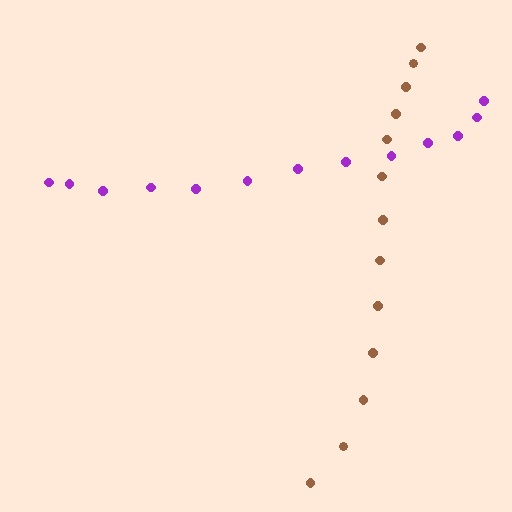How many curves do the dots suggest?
There are 2 distinct paths.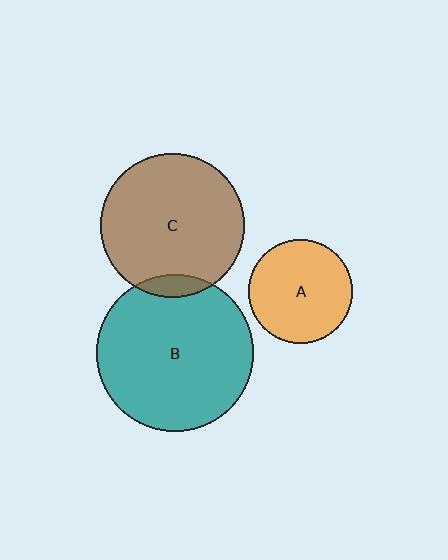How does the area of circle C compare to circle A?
Approximately 1.9 times.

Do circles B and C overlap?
Yes.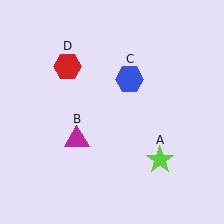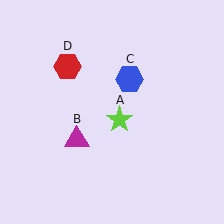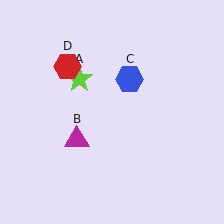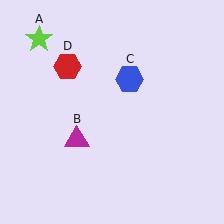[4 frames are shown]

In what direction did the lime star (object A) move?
The lime star (object A) moved up and to the left.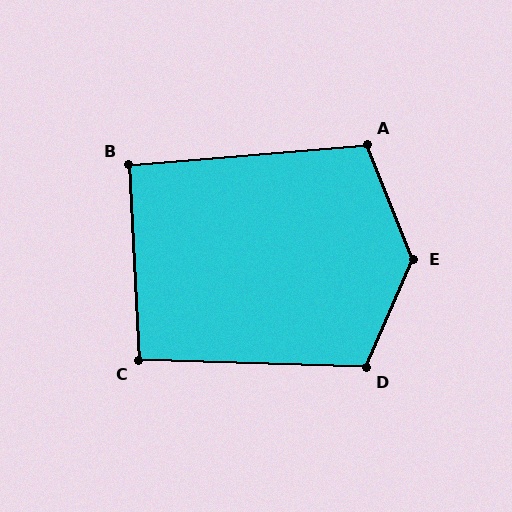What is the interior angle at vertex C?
Approximately 95 degrees (approximately right).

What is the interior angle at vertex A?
Approximately 107 degrees (obtuse).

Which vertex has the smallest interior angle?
B, at approximately 92 degrees.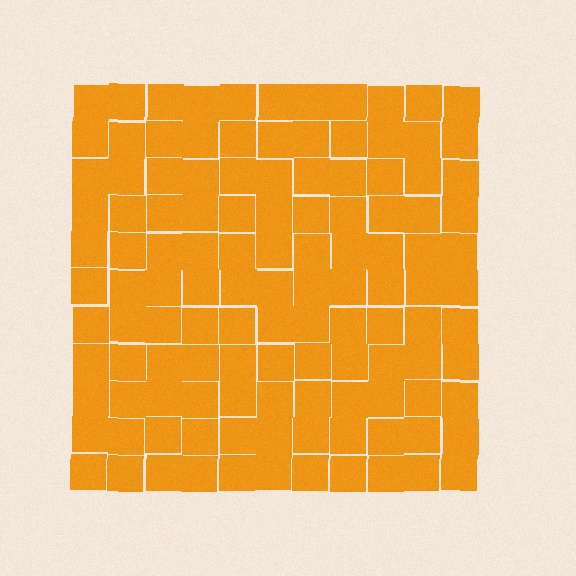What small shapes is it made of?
It is made of small squares.